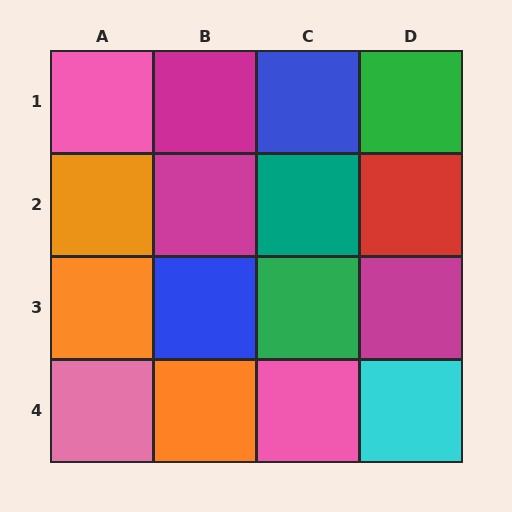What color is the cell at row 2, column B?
Magenta.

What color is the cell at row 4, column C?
Pink.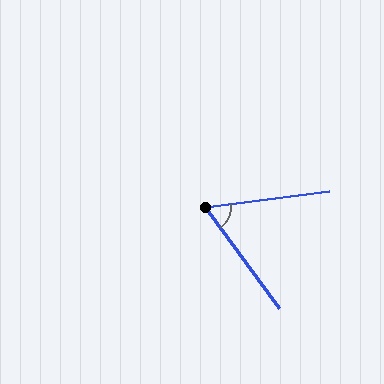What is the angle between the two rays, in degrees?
Approximately 61 degrees.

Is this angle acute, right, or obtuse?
It is acute.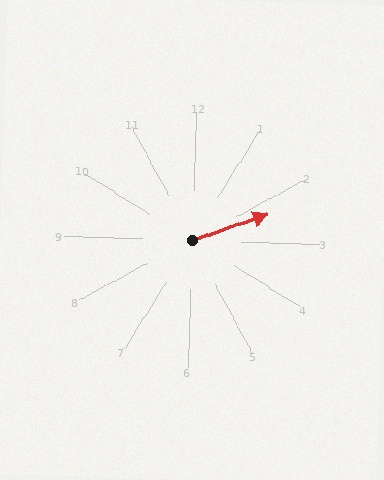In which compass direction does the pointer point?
East.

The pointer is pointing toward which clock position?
Roughly 2 o'clock.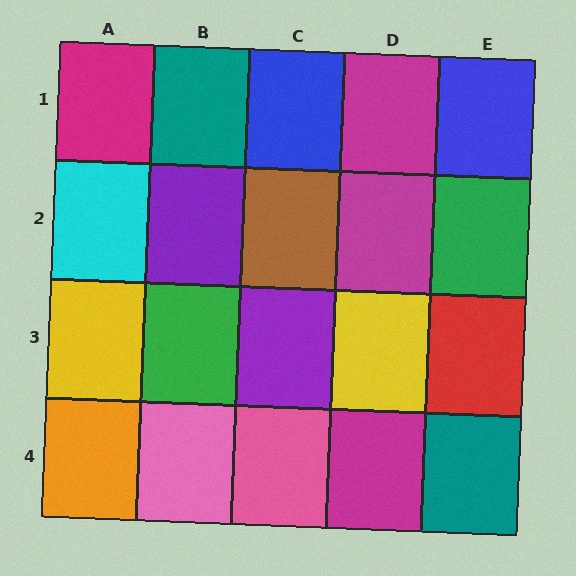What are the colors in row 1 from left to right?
Magenta, teal, blue, magenta, blue.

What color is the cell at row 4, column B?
Pink.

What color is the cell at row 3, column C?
Purple.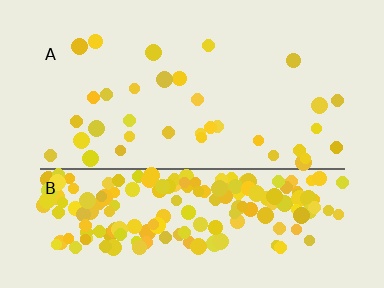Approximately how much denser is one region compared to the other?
Approximately 6.1× — region B over region A.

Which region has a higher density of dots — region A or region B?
B (the bottom).